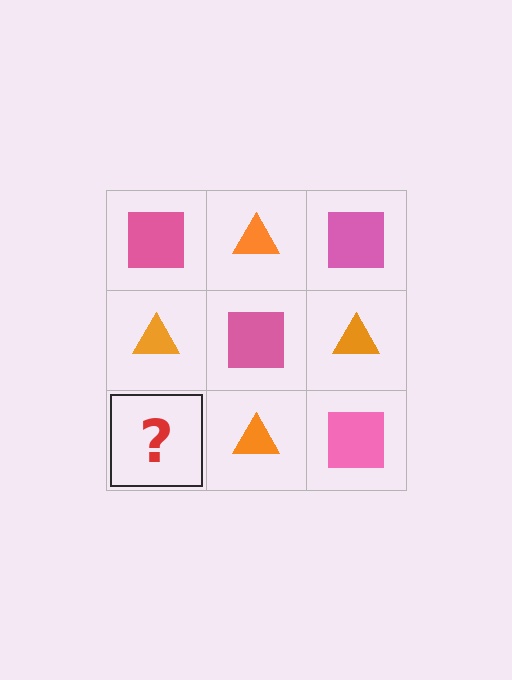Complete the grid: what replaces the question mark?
The question mark should be replaced with a pink square.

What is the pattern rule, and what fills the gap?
The rule is that it alternates pink square and orange triangle in a checkerboard pattern. The gap should be filled with a pink square.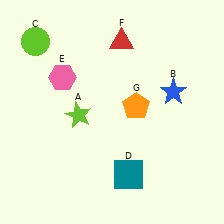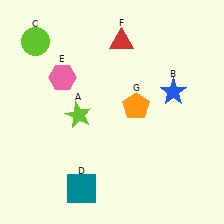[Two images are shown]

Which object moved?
The teal square (D) moved left.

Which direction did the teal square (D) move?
The teal square (D) moved left.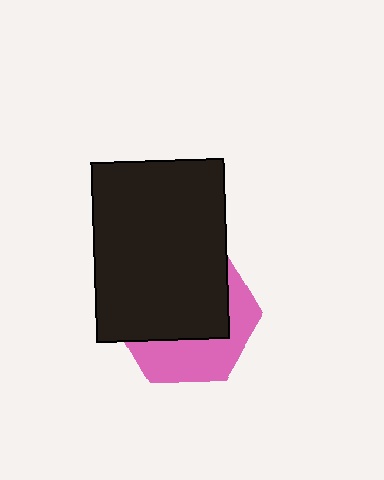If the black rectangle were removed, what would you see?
You would see the complete pink hexagon.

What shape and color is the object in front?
The object in front is a black rectangle.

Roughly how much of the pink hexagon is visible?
A small part of it is visible (roughly 38%).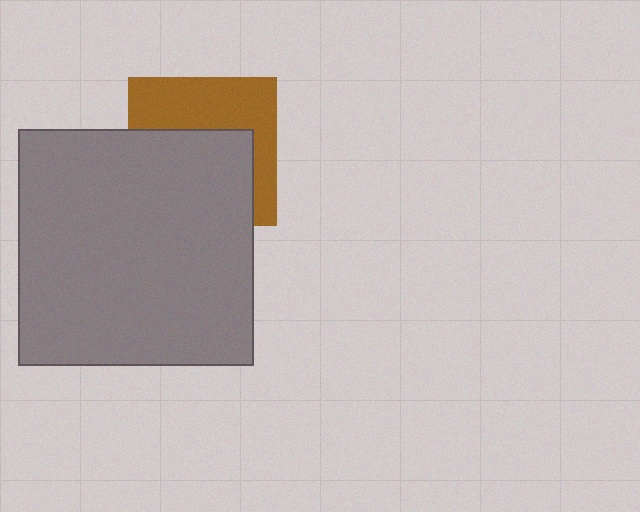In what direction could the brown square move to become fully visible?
The brown square could move up. That would shift it out from behind the gray square entirely.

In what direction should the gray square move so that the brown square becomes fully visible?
The gray square should move down. That is the shortest direction to clear the overlap and leave the brown square fully visible.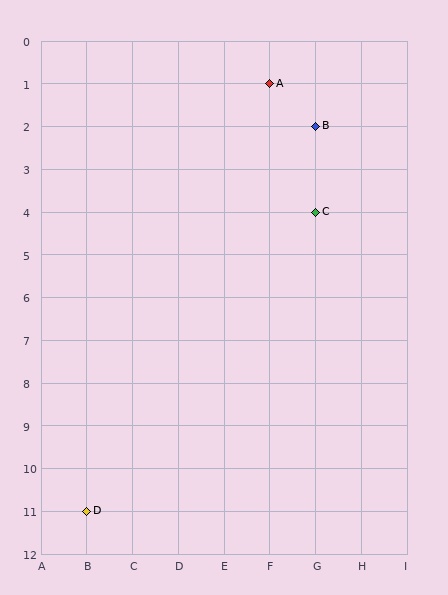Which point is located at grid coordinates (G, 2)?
Point B is at (G, 2).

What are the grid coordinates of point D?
Point D is at grid coordinates (B, 11).